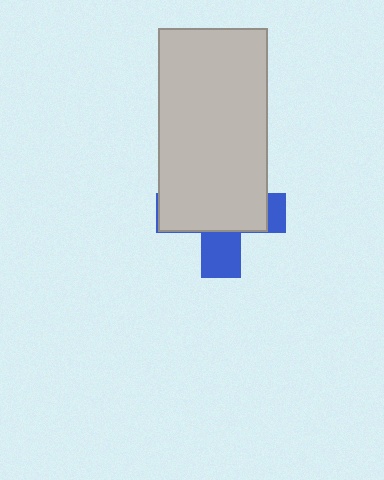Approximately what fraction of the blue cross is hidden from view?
Roughly 68% of the blue cross is hidden behind the light gray rectangle.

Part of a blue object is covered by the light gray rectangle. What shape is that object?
It is a cross.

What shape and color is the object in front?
The object in front is a light gray rectangle.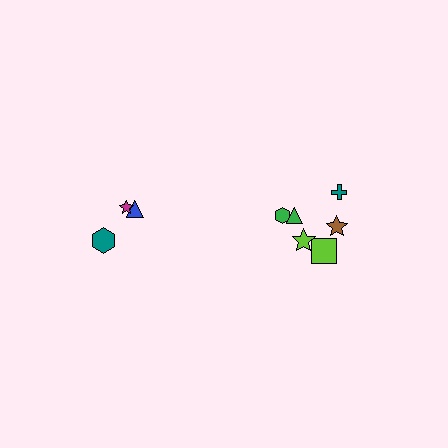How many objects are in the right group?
There are 6 objects.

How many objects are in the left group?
There are 3 objects.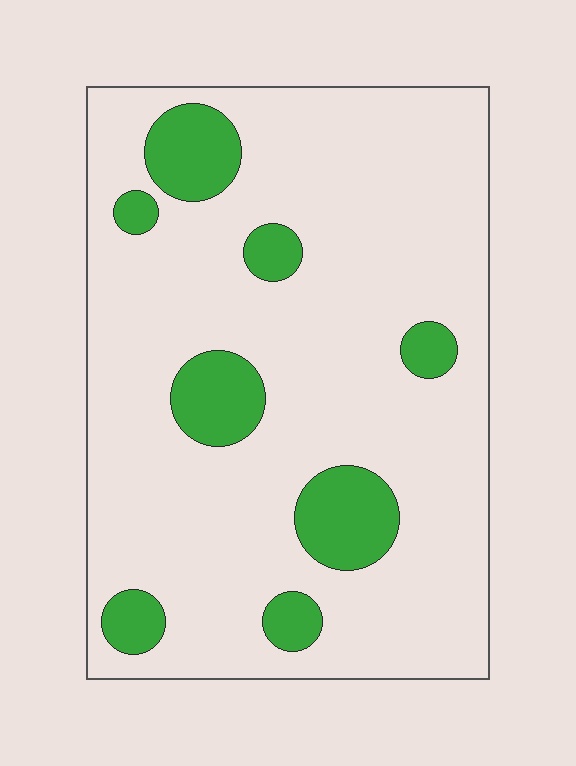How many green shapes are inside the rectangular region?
8.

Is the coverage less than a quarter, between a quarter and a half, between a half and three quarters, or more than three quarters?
Less than a quarter.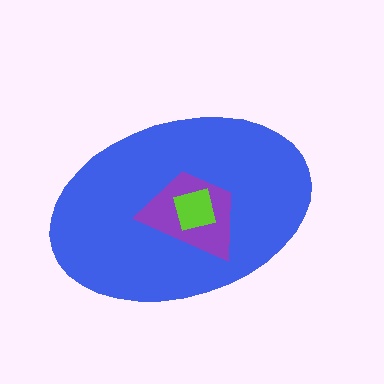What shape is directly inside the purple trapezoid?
The lime square.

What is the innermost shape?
The lime square.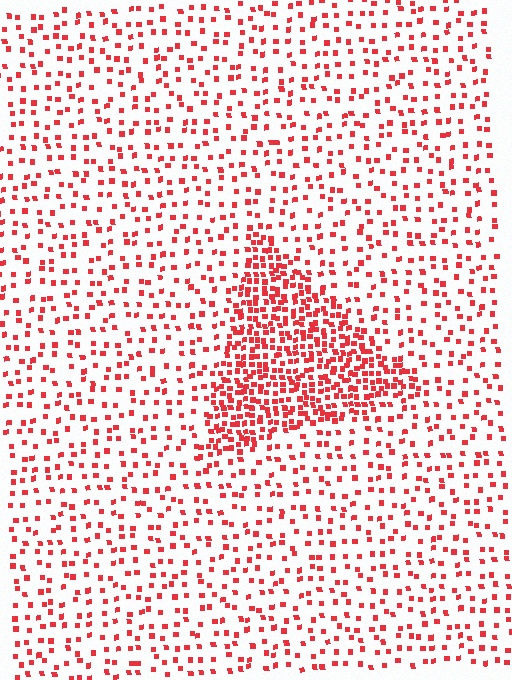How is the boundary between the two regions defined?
The boundary is defined by a change in element density (approximately 2.7x ratio). All elements are the same color, size, and shape.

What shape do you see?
I see a triangle.